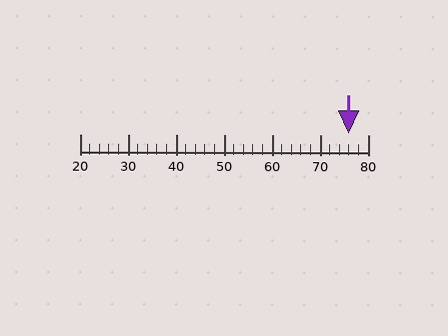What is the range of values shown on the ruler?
The ruler shows values from 20 to 80.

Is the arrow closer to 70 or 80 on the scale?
The arrow is closer to 80.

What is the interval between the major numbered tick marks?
The major tick marks are spaced 10 units apart.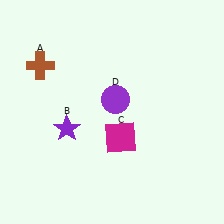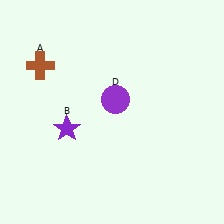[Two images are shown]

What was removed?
The magenta square (C) was removed in Image 2.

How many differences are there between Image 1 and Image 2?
There is 1 difference between the two images.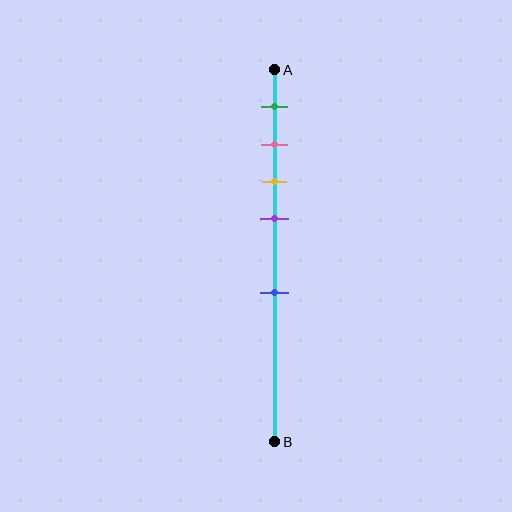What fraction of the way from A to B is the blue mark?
The blue mark is approximately 60% (0.6) of the way from A to B.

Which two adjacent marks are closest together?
The pink and yellow marks are the closest adjacent pair.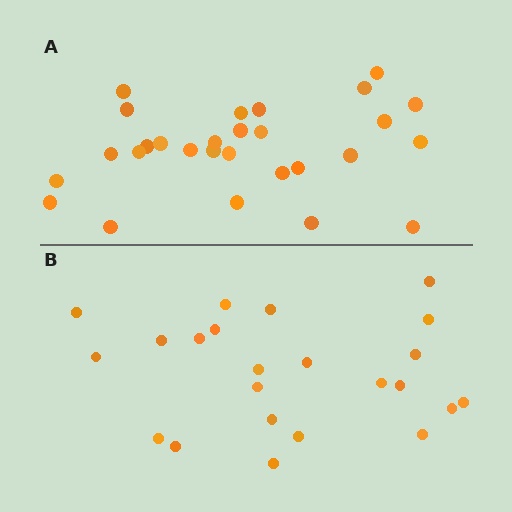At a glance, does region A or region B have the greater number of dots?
Region A (the top region) has more dots.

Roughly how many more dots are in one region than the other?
Region A has about 5 more dots than region B.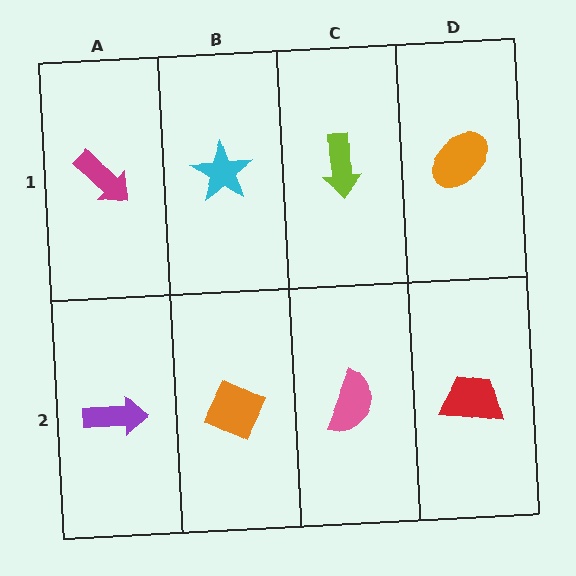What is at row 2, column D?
A red trapezoid.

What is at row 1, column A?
A magenta arrow.